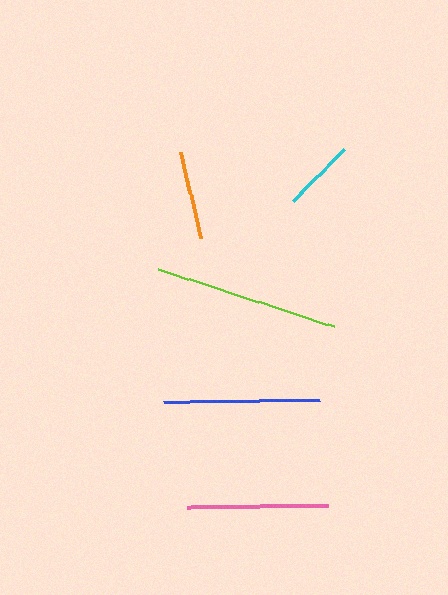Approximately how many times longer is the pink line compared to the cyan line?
The pink line is approximately 2.0 times the length of the cyan line.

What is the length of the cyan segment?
The cyan segment is approximately 72 pixels long.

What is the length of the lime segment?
The lime segment is approximately 185 pixels long.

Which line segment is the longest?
The lime line is the longest at approximately 185 pixels.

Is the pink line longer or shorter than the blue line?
The blue line is longer than the pink line.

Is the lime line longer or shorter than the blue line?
The lime line is longer than the blue line.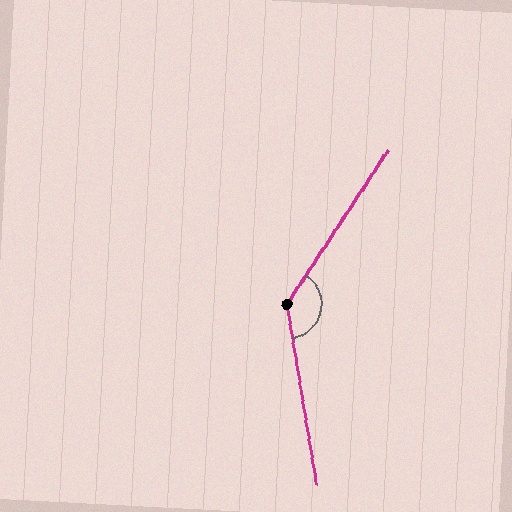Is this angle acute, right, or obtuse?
It is obtuse.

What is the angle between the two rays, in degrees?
Approximately 137 degrees.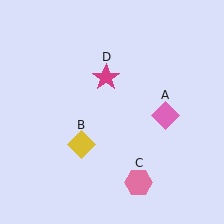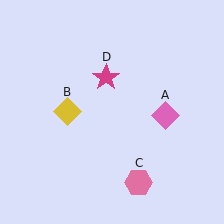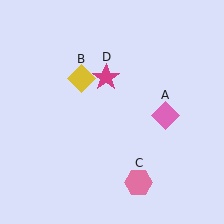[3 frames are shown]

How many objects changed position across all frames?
1 object changed position: yellow diamond (object B).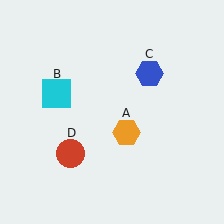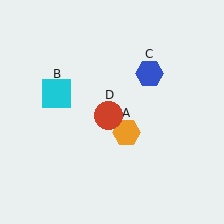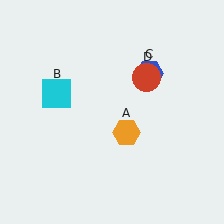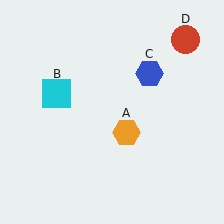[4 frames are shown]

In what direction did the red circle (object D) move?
The red circle (object D) moved up and to the right.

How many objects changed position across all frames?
1 object changed position: red circle (object D).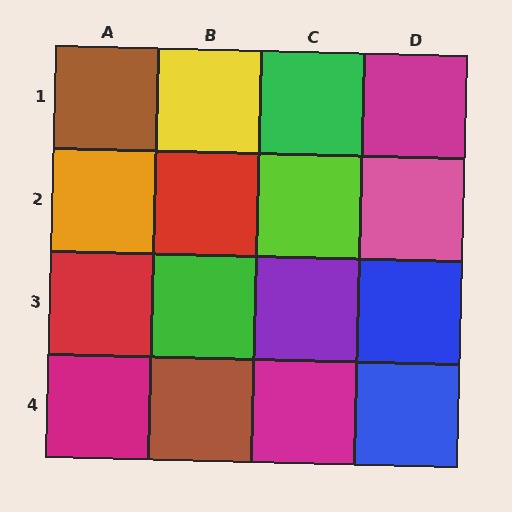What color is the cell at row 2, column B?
Red.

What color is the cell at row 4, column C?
Magenta.